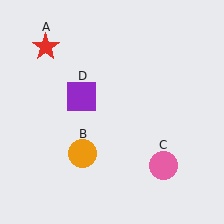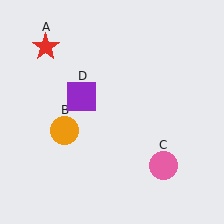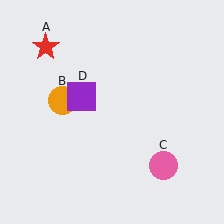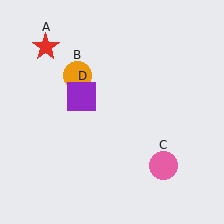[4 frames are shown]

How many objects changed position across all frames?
1 object changed position: orange circle (object B).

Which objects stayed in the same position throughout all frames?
Red star (object A) and pink circle (object C) and purple square (object D) remained stationary.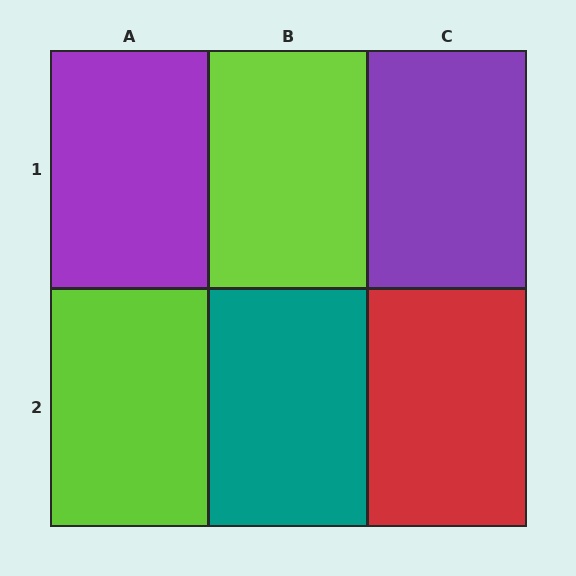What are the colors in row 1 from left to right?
Purple, lime, purple.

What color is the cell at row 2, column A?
Lime.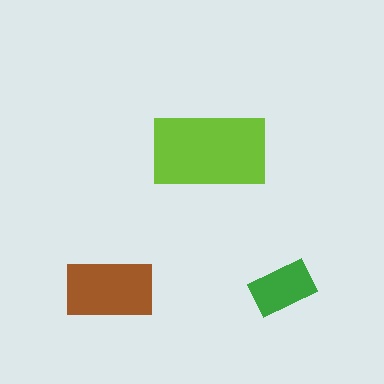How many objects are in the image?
There are 3 objects in the image.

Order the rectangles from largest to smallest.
the lime one, the brown one, the green one.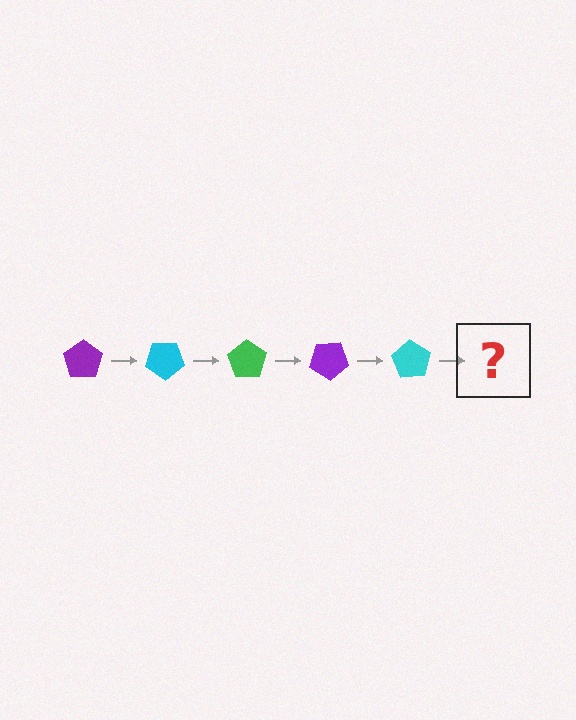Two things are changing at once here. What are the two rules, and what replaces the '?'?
The two rules are that it rotates 35 degrees each step and the color cycles through purple, cyan, and green. The '?' should be a green pentagon, rotated 175 degrees from the start.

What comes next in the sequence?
The next element should be a green pentagon, rotated 175 degrees from the start.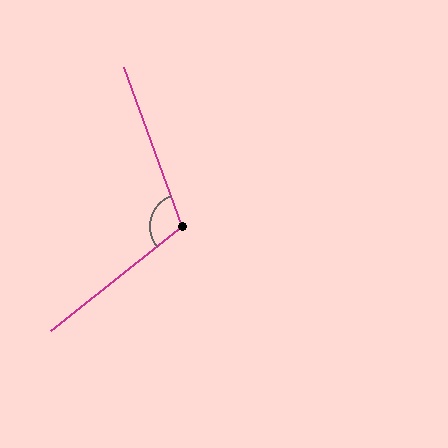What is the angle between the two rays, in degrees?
Approximately 108 degrees.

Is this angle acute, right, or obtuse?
It is obtuse.